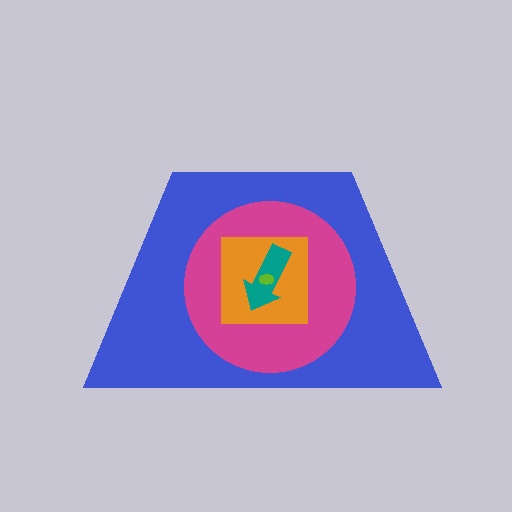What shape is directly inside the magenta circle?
The orange square.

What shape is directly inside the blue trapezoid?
The magenta circle.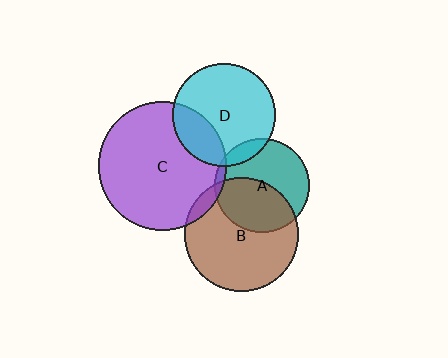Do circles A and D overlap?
Yes.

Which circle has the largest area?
Circle C (purple).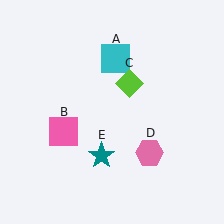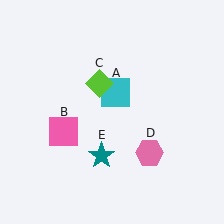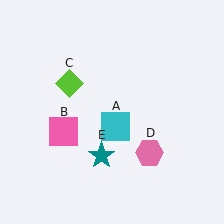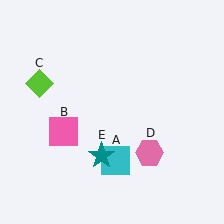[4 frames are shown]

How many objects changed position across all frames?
2 objects changed position: cyan square (object A), lime diamond (object C).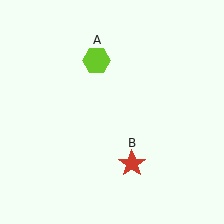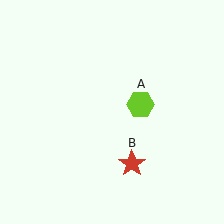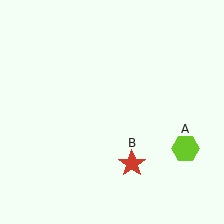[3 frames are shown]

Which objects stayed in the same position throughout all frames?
Red star (object B) remained stationary.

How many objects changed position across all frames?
1 object changed position: lime hexagon (object A).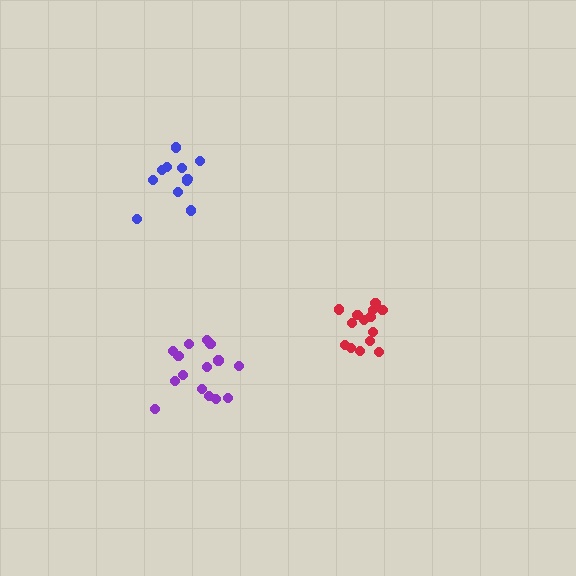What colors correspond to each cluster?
The clusters are colored: blue, red, purple.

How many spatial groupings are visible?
There are 3 spatial groupings.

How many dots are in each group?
Group 1: 11 dots, Group 2: 14 dots, Group 3: 15 dots (40 total).